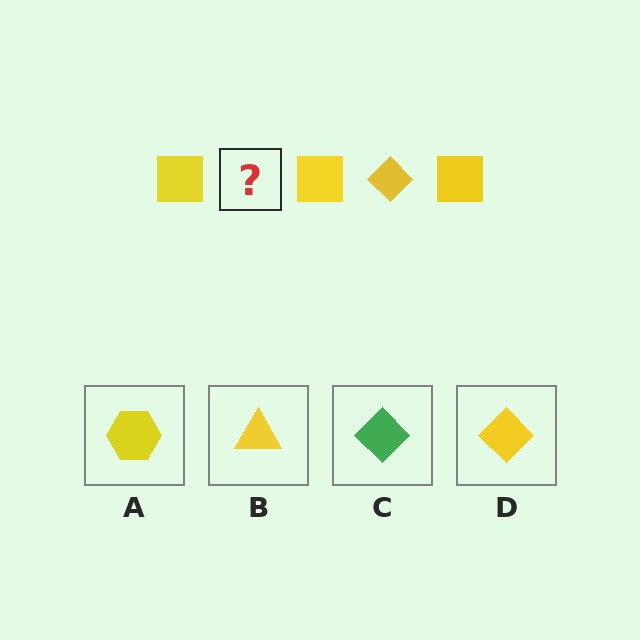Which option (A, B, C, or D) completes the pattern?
D.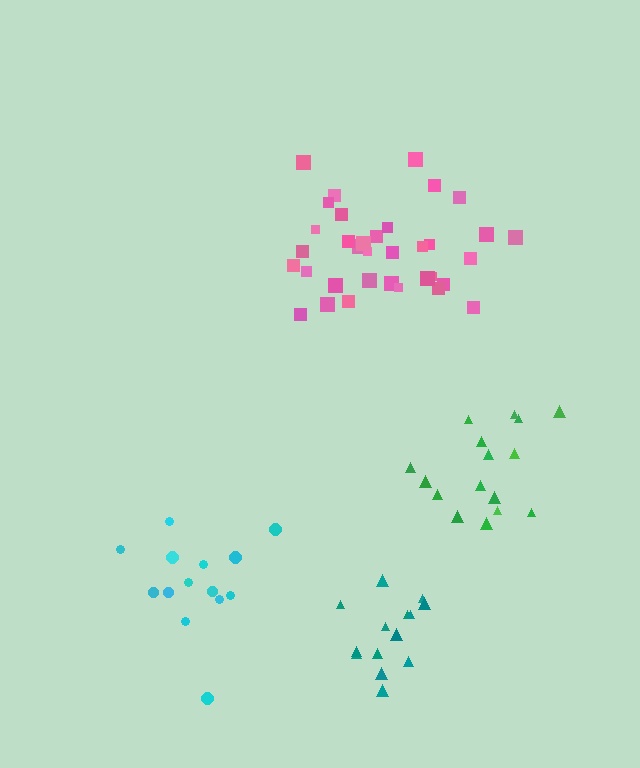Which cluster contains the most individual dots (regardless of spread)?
Pink (35).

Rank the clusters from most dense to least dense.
teal, pink, green, cyan.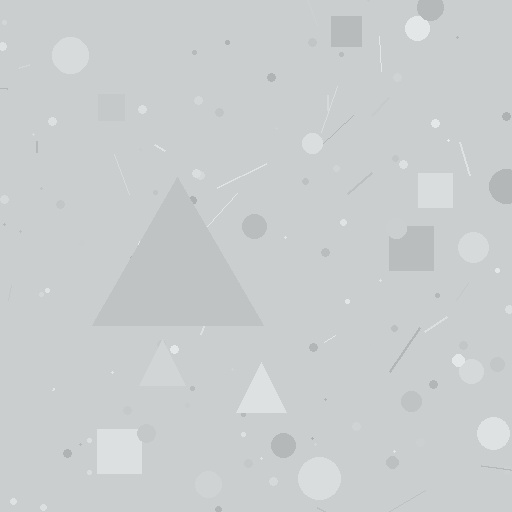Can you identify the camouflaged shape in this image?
The camouflaged shape is a triangle.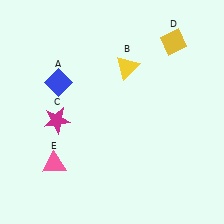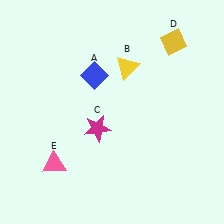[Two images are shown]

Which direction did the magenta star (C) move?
The magenta star (C) moved right.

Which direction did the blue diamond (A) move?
The blue diamond (A) moved right.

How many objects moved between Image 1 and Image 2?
2 objects moved between the two images.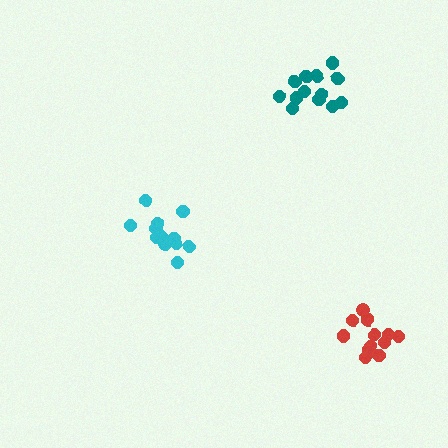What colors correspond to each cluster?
The clusters are colored: cyan, red, teal.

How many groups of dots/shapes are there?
There are 3 groups.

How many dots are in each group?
Group 1: 13 dots, Group 2: 12 dots, Group 3: 13 dots (38 total).